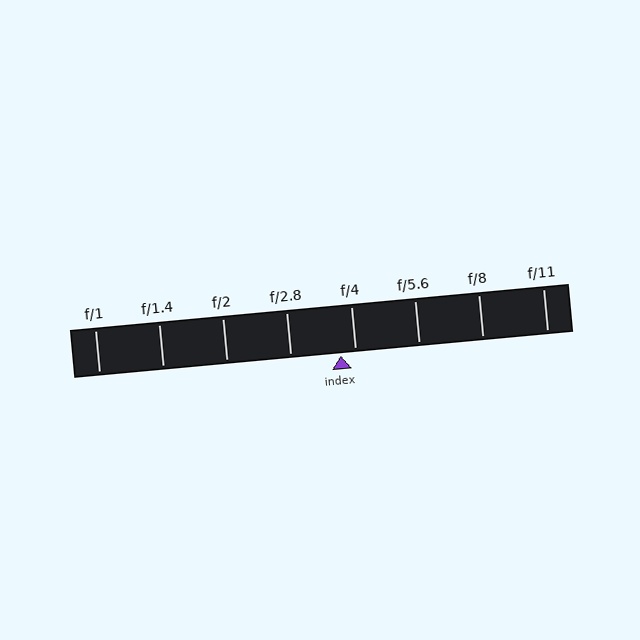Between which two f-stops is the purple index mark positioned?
The index mark is between f/2.8 and f/4.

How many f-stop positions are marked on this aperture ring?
There are 8 f-stop positions marked.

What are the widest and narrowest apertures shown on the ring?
The widest aperture shown is f/1 and the narrowest is f/11.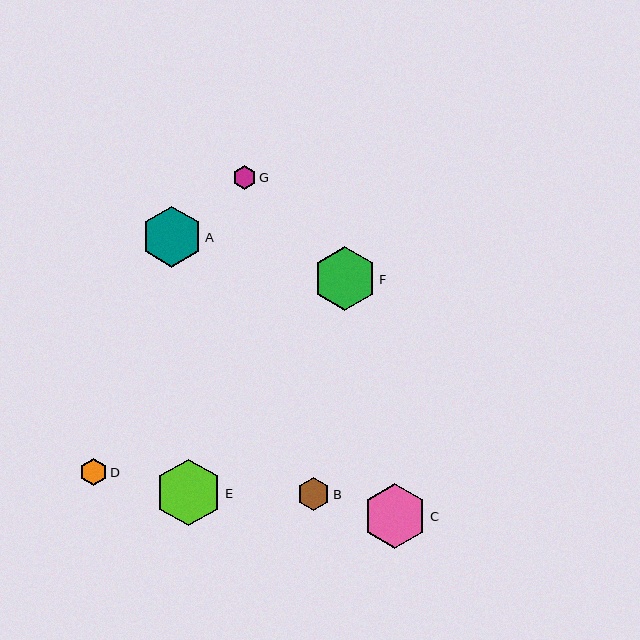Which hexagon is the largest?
Hexagon E is the largest with a size of approximately 66 pixels.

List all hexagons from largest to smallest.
From largest to smallest: E, C, F, A, B, D, G.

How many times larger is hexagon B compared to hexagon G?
Hexagon B is approximately 1.4 times the size of hexagon G.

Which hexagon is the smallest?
Hexagon G is the smallest with a size of approximately 24 pixels.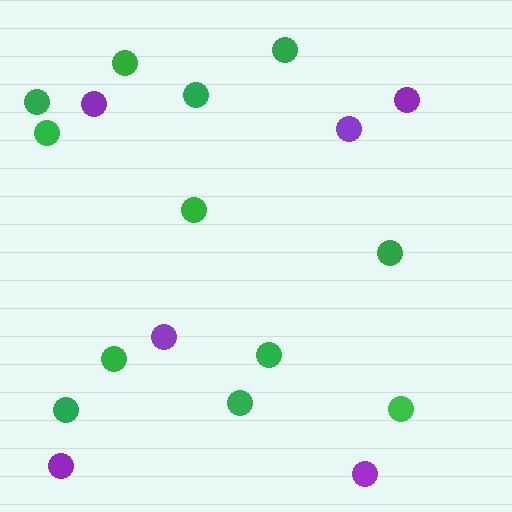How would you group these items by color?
There are 2 groups: one group of purple circles (6) and one group of green circles (12).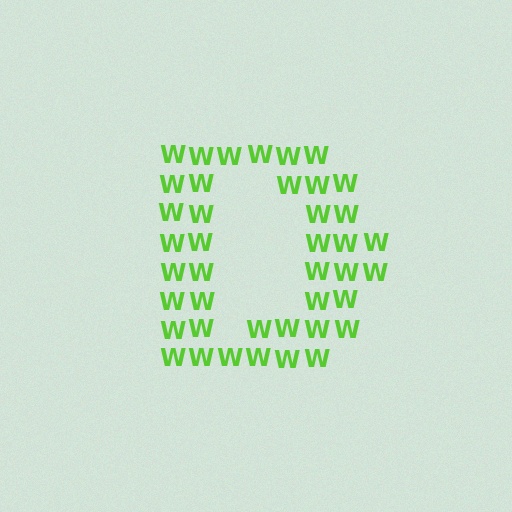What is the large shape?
The large shape is the letter D.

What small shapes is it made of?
It is made of small letter W's.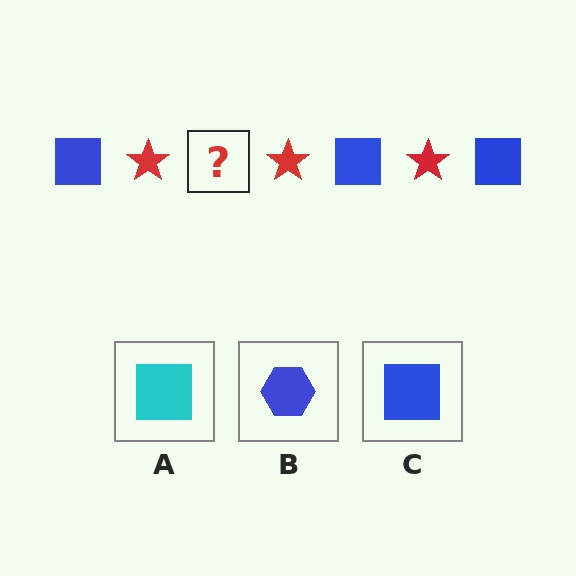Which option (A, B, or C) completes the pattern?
C.